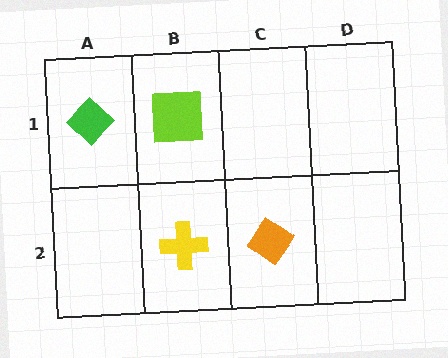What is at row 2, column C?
An orange diamond.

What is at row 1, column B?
A lime square.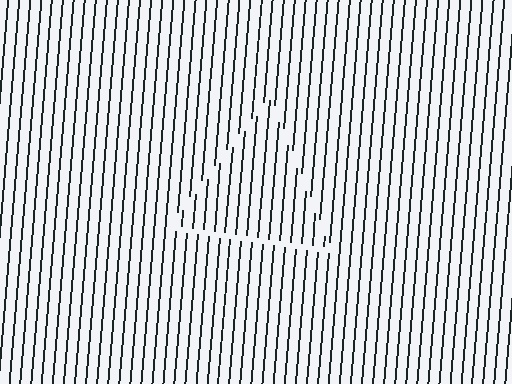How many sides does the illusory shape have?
3 sides — the line-ends trace a triangle.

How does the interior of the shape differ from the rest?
The interior of the shape contains the same grating, shifted by half a period — the contour is defined by the phase discontinuity where line-ends from the inner and outer gratings abut.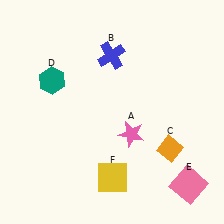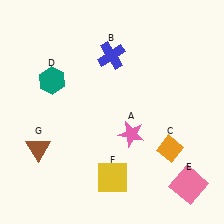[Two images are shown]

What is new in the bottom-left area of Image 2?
A brown triangle (G) was added in the bottom-left area of Image 2.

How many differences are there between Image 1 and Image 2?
There is 1 difference between the two images.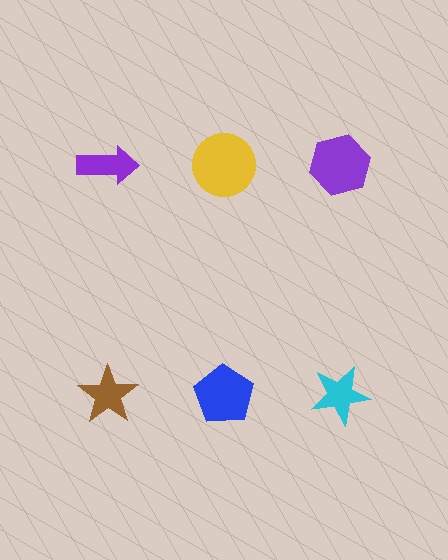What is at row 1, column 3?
A purple hexagon.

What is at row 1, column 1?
A purple arrow.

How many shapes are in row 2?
3 shapes.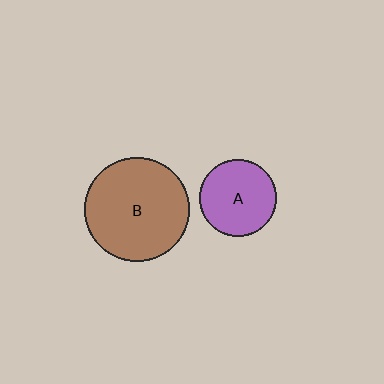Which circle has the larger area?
Circle B (brown).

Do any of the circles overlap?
No, none of the circles overlap.